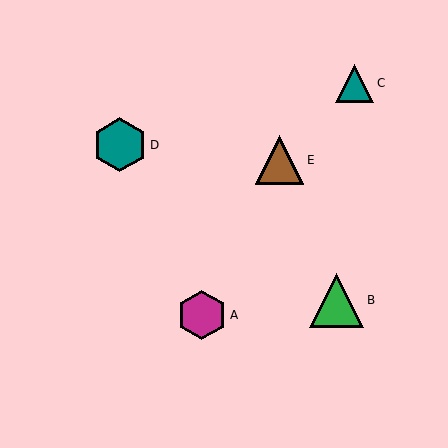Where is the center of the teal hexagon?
The center of the teal hexagon is at (120, 145).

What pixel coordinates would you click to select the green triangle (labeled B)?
Click at (337, 300) to select the green triangle B.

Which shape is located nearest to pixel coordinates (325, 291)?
The green triangle (labeled B) at (337, 300) is nearest to that location.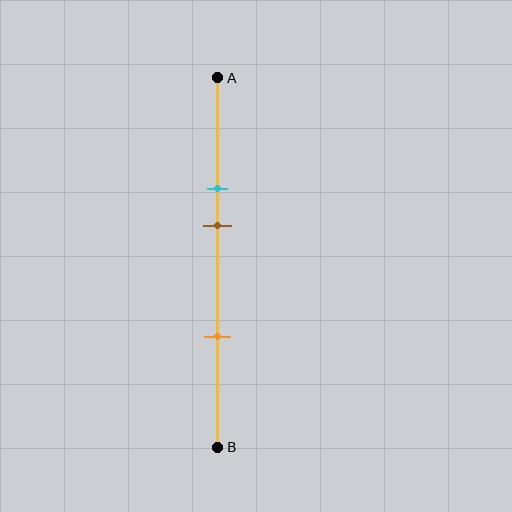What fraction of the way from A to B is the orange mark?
The orange mark is approximately 70% (0.7) of the way from A to B.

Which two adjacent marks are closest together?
The cyan and brown marks are the closest adjacent pair.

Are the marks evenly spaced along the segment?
No, the marks are not evenly spaced.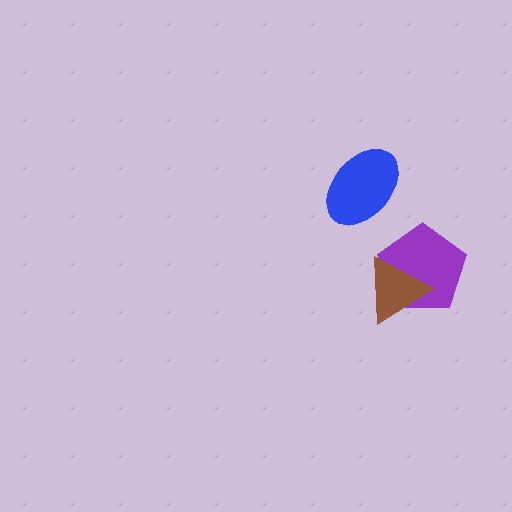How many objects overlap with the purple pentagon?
1 object overlaps with the purple pentagon.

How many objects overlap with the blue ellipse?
0 objects overlap with the blue ellipse.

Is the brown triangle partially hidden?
No, no other shape covers it.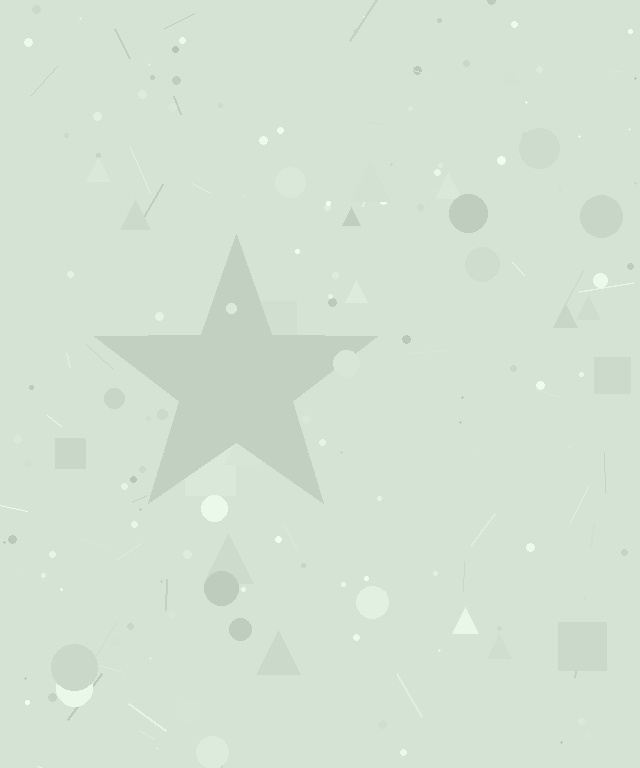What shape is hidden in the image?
A star is hidden in the image.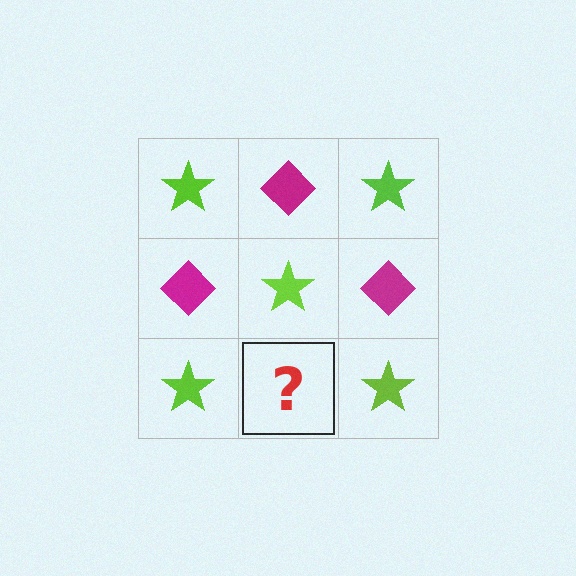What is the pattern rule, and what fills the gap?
The rule is that it alternates lime star and magenta diamond in a checkerboard pattern. The gap should be filled with a magenta diamond.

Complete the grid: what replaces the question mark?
The question mark should be replaced with a magenta diamond.